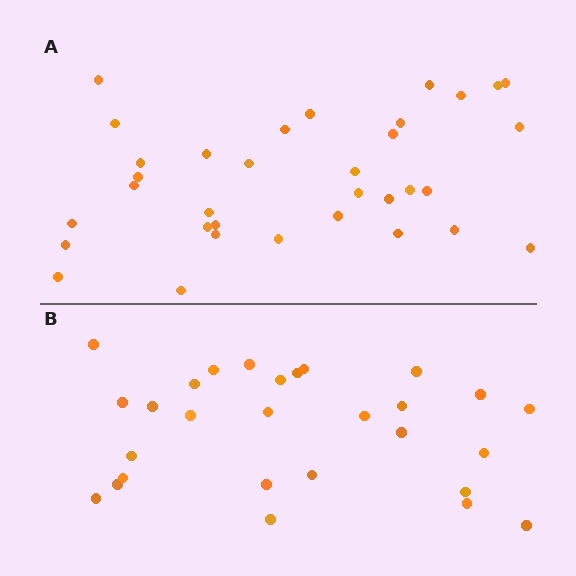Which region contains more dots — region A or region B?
Region A (the top region) has more dots.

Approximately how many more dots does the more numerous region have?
Region A has about 6 more dots than region B.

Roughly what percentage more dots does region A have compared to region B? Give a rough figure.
About 20% more.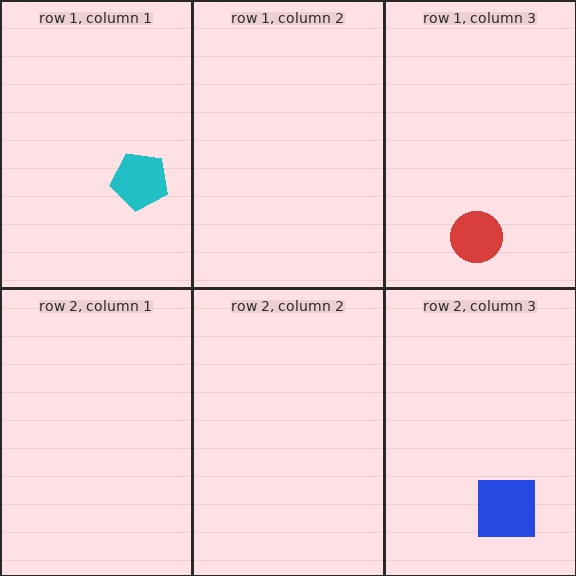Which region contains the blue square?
The row 2, column 3 region.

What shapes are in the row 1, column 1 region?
The cyan pentagon.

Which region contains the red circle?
The row 1, column 3 region.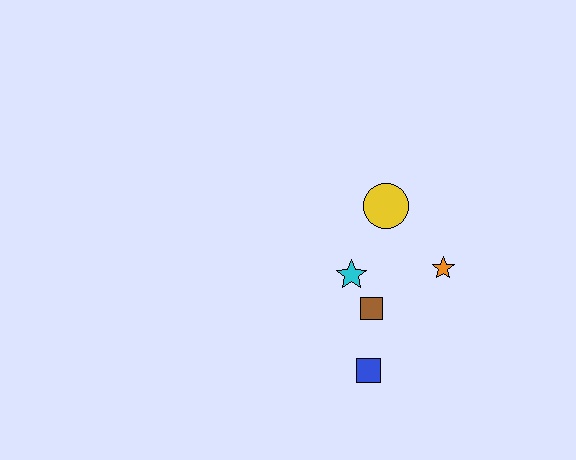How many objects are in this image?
There are 5 objects.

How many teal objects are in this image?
There are no teal objects.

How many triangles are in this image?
There are no triangles.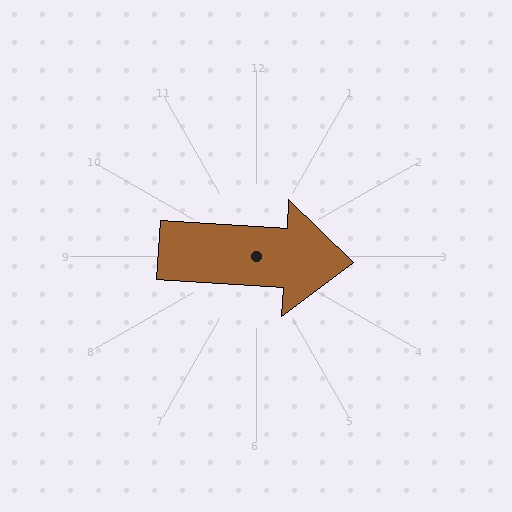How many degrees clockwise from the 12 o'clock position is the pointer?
Approximately 94 degrees.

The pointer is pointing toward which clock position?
Roughly 3 o'clock.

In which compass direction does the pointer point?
East.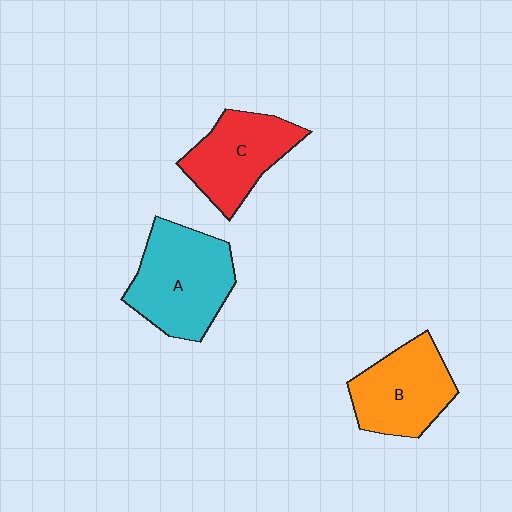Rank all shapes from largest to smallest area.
From largest to smallest: A (cyan), B (orange), C (red).